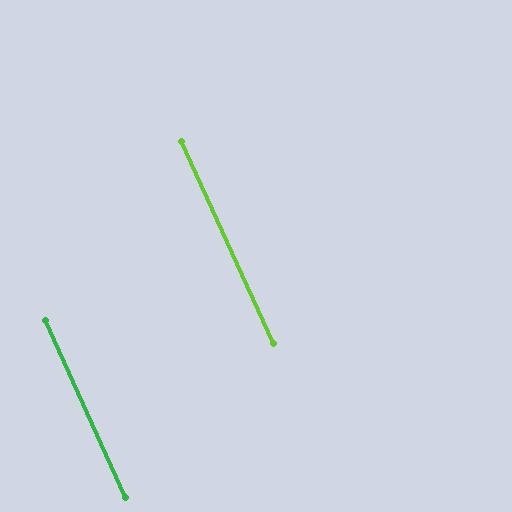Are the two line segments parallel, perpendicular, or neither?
Parallel — their directions differ by only 0.5°.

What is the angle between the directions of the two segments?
Approximately 0 degrees.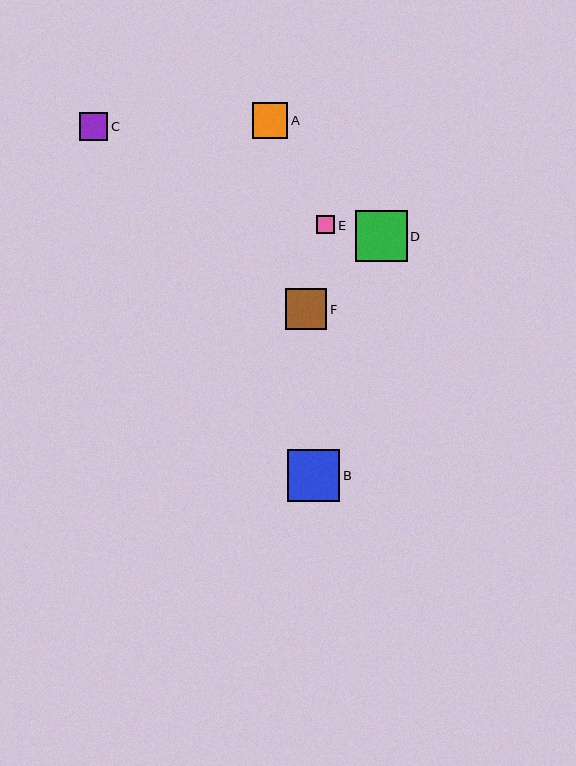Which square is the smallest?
Square E is the smallest with a size of approximately 19 pixels.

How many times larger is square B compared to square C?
Square B is approximately 1.9 times the size of square C.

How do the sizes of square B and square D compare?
Square B and square D are approximately the same size.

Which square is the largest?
Square B is the largest with a size of approximately 52 pixels.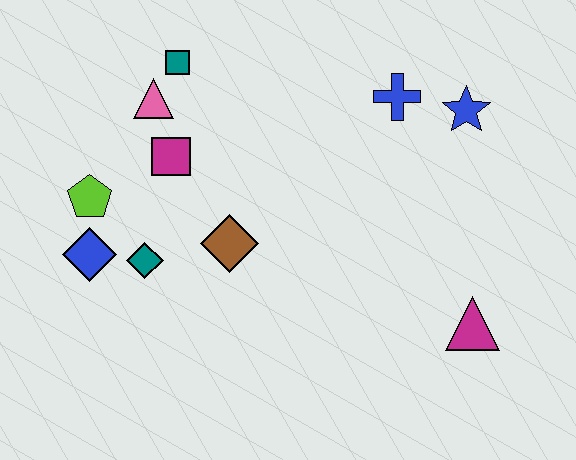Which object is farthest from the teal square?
The magenta triangle is farthest from the teal square.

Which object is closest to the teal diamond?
The blue diamond is closest to the teal diamond.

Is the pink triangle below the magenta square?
No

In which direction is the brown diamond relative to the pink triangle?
The brown diamond is below the pink triangle.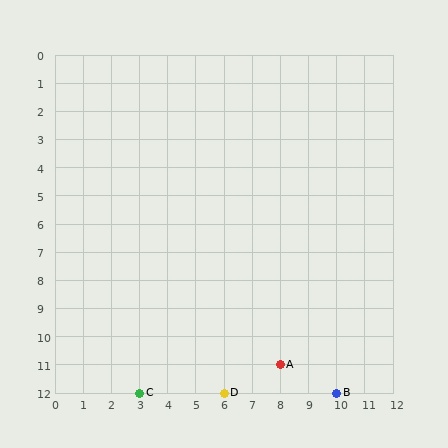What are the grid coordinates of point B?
Point B is at grid coordinates (10, 12).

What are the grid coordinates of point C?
Point C is at grid coordinates (3, 12).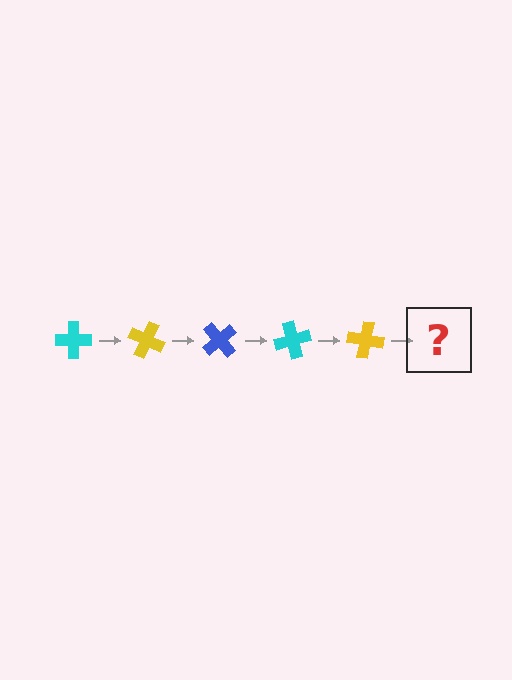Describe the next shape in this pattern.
It should be a blue cross, rotated 125 degrees from the start.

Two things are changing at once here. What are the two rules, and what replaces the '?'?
The two rules are that it rotates 25 degrees each step and the color cycles through cyan, yellow, and blue. The '?' should be a blue cross, rotated 125 degrees from the start.